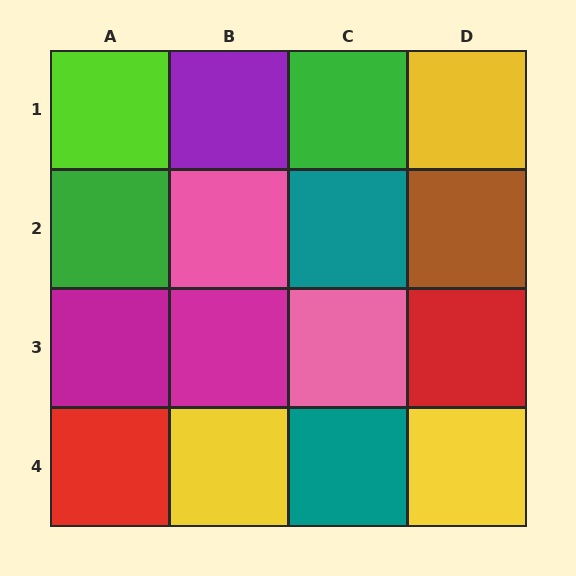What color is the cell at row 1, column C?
Green.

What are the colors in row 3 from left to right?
Magenta, magenta, pink, red.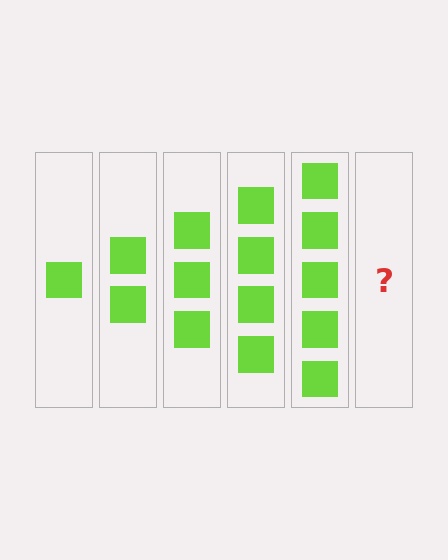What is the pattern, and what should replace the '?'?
The pattern is that each step adds one more square. The '?' should be 6 squares.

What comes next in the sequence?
The next element should be 6 squares.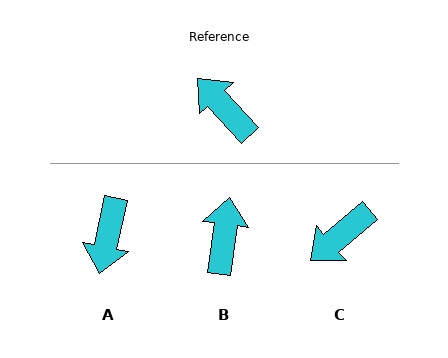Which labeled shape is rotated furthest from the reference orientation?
A, about 125 degrees away.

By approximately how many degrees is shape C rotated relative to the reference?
Approximately 88 degrees counter-clockwise.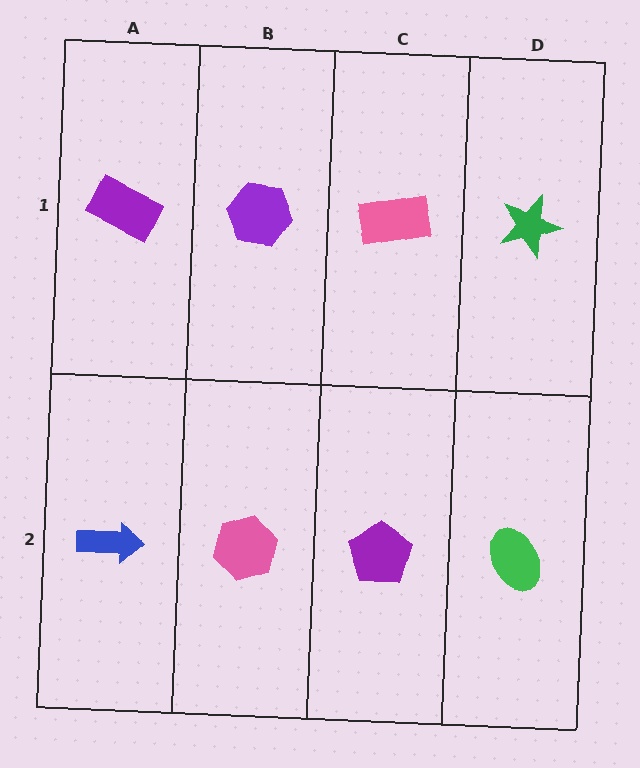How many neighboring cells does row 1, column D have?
2.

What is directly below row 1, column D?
A green ellipse.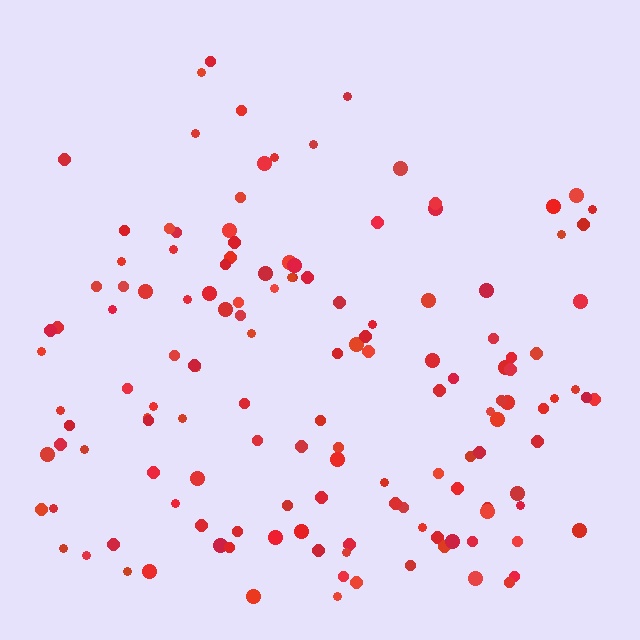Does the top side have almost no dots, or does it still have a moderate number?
Still a moderate number, just noticeably fewer than the bottom.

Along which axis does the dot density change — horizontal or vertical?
Vertical.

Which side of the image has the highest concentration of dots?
The bottom.